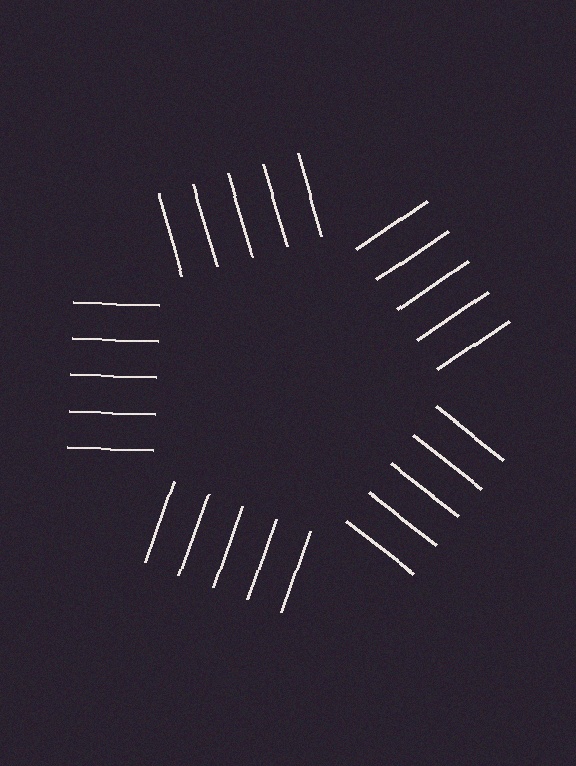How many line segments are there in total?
25 — 5 along each of the 5 edges.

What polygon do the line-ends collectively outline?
An illusory pentagon — the line segments terminate on its edges but no continuous stroke is drawn.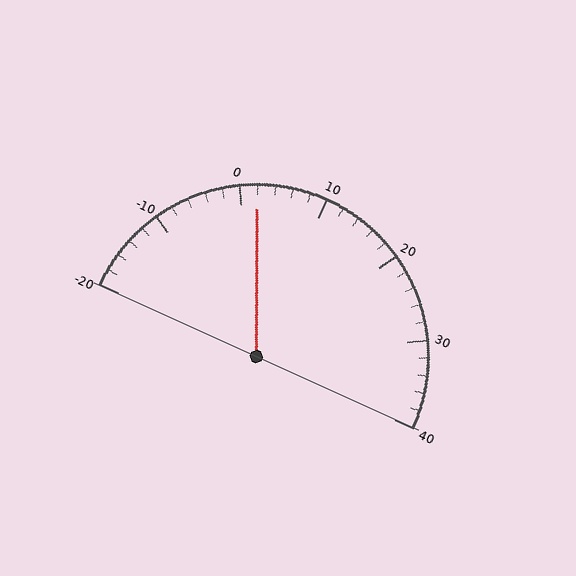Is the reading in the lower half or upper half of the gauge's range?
The reading is in the lower half of the range (-20 to 40).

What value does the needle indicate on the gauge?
The needle indicates approximately 2.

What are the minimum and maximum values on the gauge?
The gauge ranges from -20 to 40.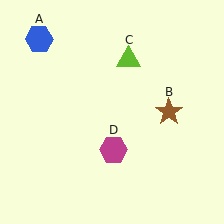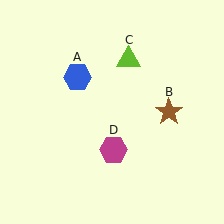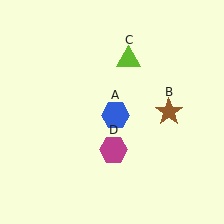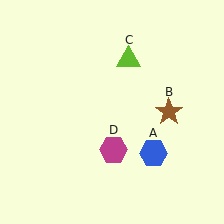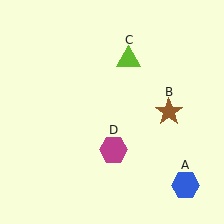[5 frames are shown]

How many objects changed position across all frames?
1 object changed position: blue hexagon (object A).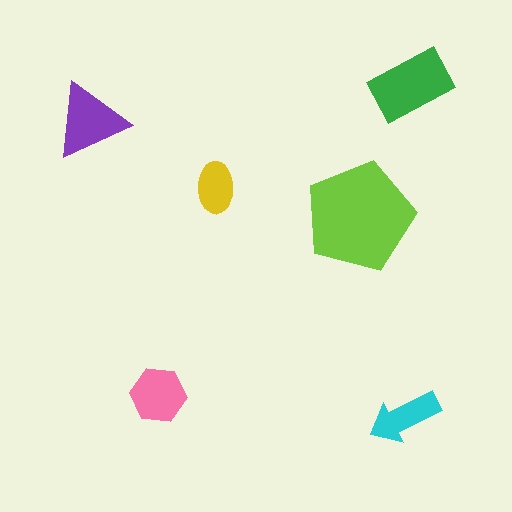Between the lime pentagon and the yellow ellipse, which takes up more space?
The lime pentagon.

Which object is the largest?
The lime pentagon.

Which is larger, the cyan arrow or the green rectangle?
The green rectangle.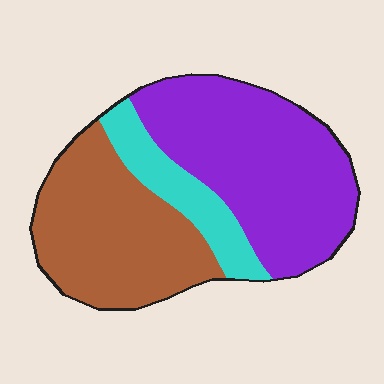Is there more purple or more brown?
Purple.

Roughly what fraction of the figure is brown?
Brown covers around 40% of the figure.